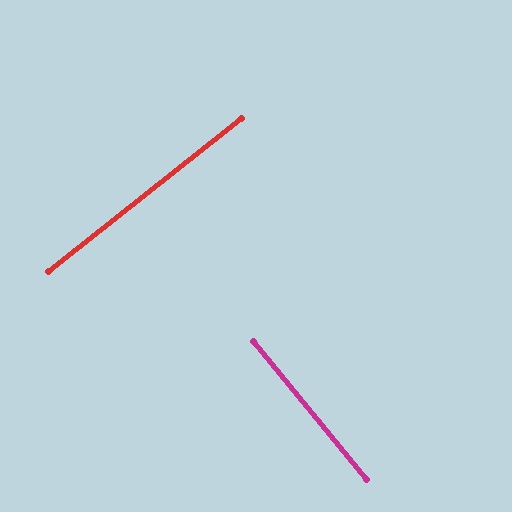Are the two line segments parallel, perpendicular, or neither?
Perpendicular — they meet at approximately 89°.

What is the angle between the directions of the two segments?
Approximately 89 degrees.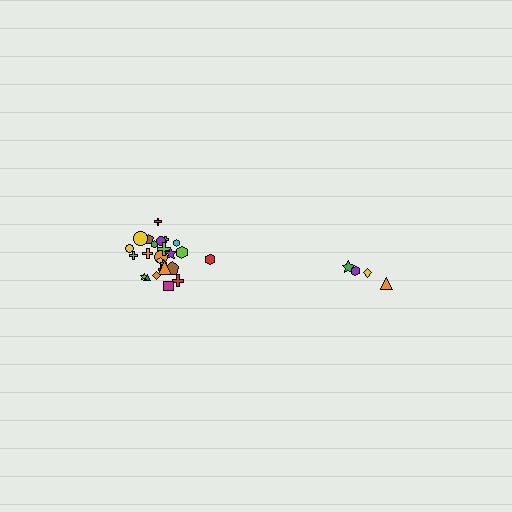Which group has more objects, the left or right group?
The left group.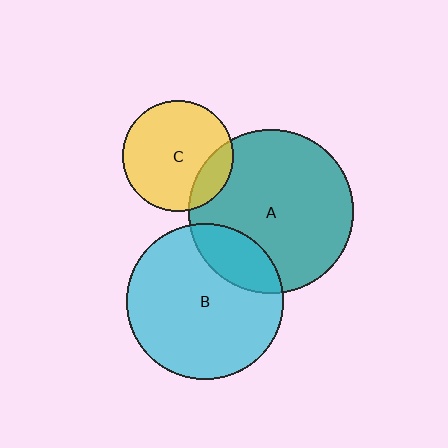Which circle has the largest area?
Circle A (teal).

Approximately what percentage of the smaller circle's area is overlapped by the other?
Approximately 15%.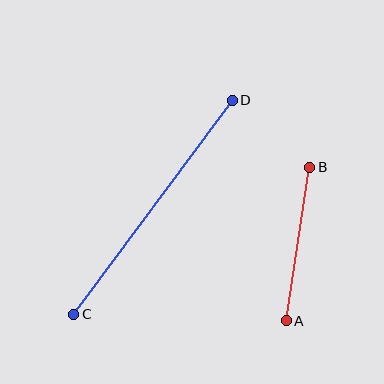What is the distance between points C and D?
The distance is approximately 266 pixels.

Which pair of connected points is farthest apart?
Points C and D are farthest apart.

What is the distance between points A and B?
The distance is approximately 155 pixels.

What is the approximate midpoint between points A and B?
The midpoint is at approximately (298, 244) pixels.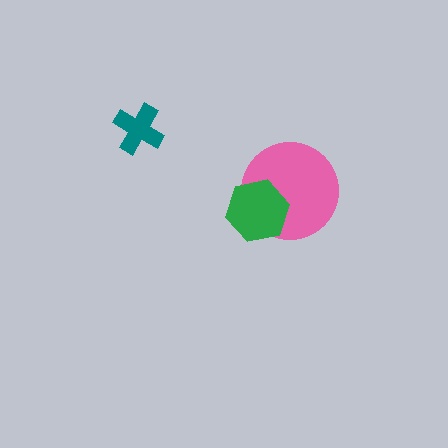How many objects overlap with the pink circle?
1 object overlaps with the pink circle.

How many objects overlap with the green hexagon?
1 object overlaps with the green hexagon.